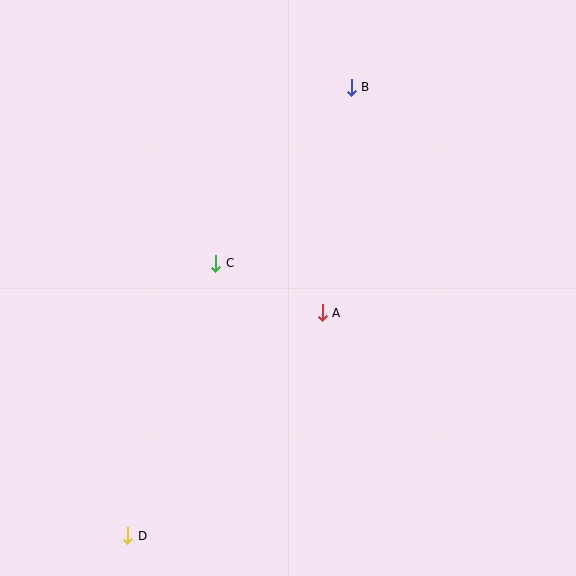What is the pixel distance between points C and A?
The distance between C and A is 117 pixels.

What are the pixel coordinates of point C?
Point C is at (216, 263).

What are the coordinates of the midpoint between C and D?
The midpoint between C and D is at (172, 400).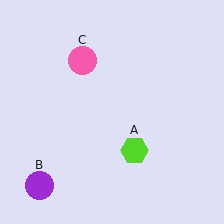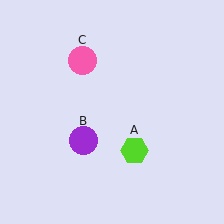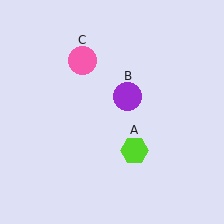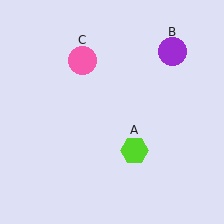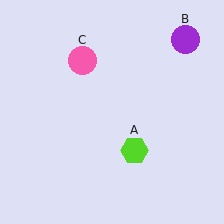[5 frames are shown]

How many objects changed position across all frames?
1 object changed position: purple circle (object B).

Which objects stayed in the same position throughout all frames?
Lime hexagon (object A) and pink circle (object C) remained stationary.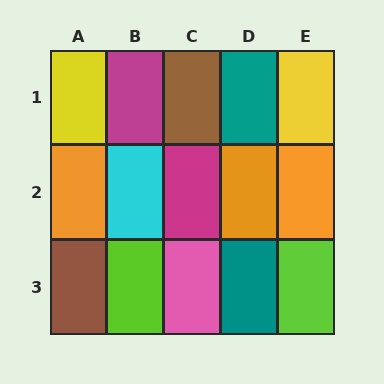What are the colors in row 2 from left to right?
Orange, cyan, magenta, orange, orange.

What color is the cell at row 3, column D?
Teal.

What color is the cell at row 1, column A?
Yellow.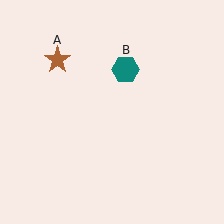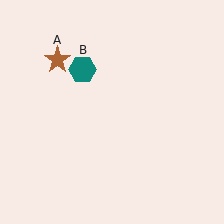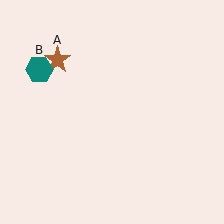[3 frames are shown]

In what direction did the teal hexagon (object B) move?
The teal hexagon (object B) moved left.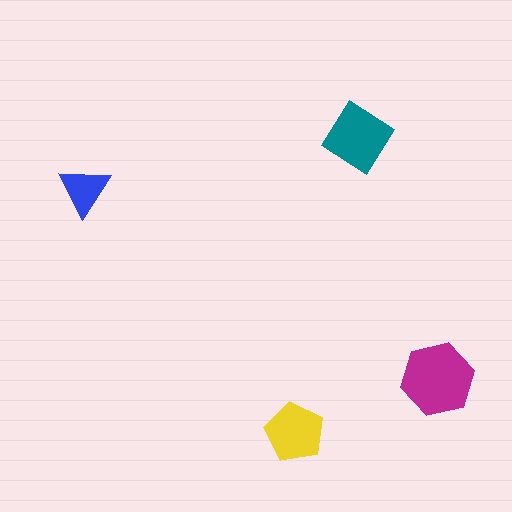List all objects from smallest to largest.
The blue triangle, the yellow pentagon, the teal diamond, the magenta hexagon.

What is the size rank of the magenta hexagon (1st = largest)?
1st.